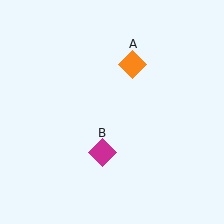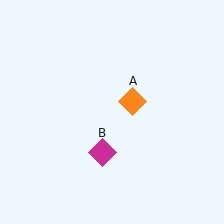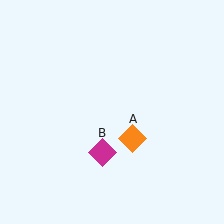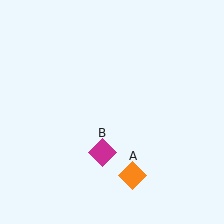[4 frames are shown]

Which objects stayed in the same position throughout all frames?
Magenta diamond (object B) remained stationary.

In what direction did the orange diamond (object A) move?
The orange diamond (object A) moved down.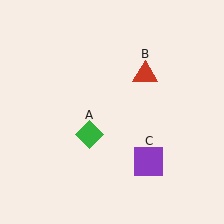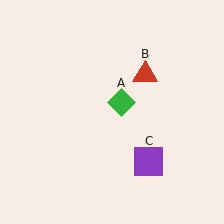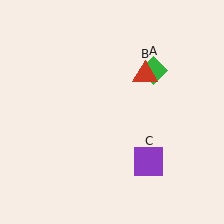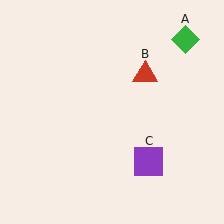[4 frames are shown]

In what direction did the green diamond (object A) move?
The green diamond (object A) moved up and to the right.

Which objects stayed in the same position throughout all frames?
Red triangle (object B) and purple square (object C) remained stationary.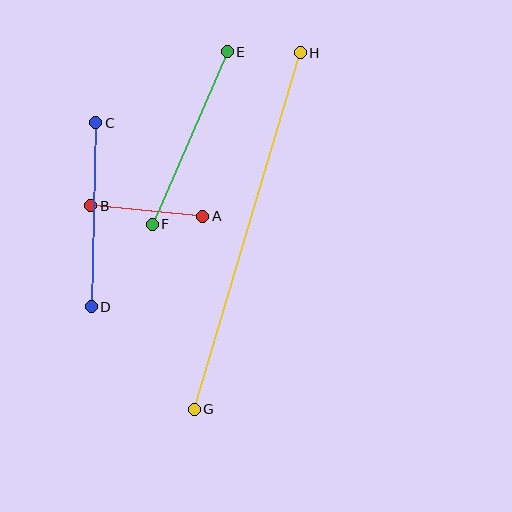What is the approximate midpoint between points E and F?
The midpoint is at approximately (190, 138) pixels.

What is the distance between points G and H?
The distance is approximately 372 pixels.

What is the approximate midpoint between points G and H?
The midpoint is at approximately (247, 231) pixels.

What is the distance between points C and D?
The distance is approximately 184 pixels.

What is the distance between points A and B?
The distance is approximately 113 pixels.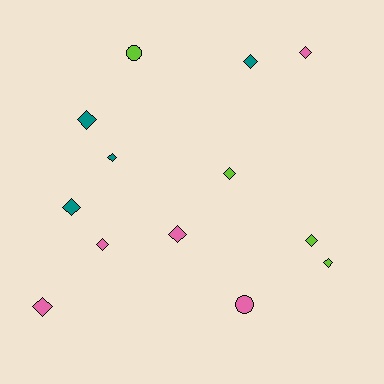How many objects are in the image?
There are 13 objects.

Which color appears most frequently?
Pink, with 5 objects.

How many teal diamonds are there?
There are 4 teal diamonds.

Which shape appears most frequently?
Diamond, with 11 objects.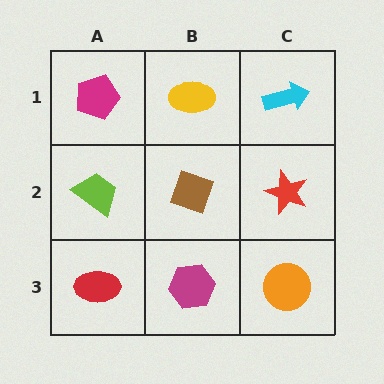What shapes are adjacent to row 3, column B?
A brown diamond (row 2, column B), a red ellipse (row 3, column A), an orange circle (row 3, column C).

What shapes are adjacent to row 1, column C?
A red star (row 2, column C), a yellow ellipse (row 1, column B).